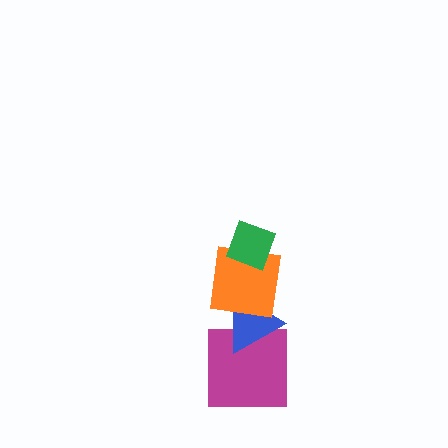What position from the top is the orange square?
The orange square is 2nd from the top.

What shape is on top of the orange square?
The green diamond is on top of the orange square.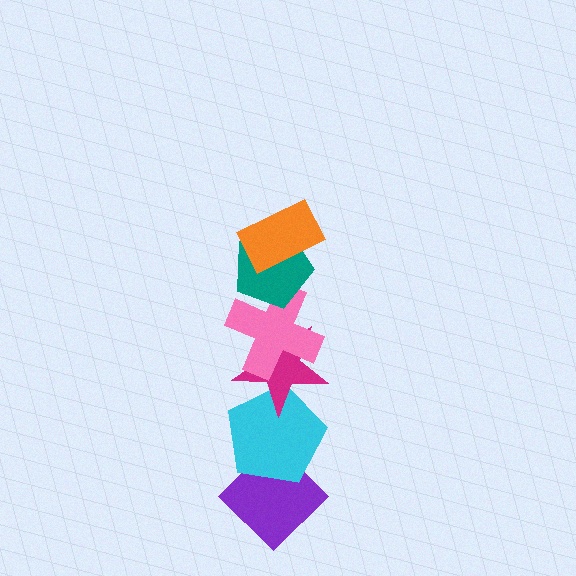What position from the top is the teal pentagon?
The teal pentagon is 2nd from the top.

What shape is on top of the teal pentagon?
The orange rectangle is on top of the teal pentagon.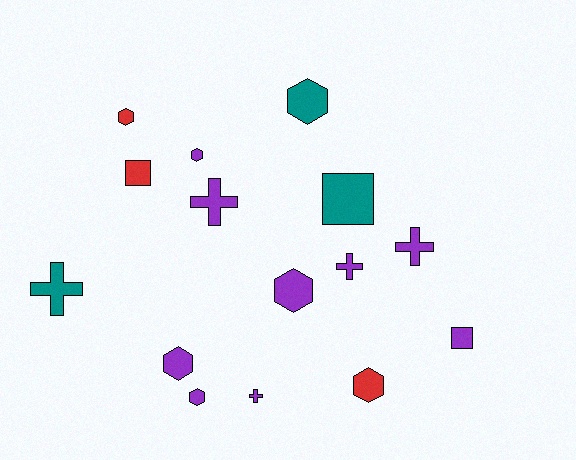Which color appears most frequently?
Purple, with 9 objects.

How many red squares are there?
There is 1 red square.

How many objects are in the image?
There are 15 objects.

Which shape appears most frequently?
Hexagon, with 7 objects.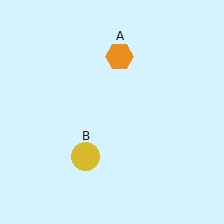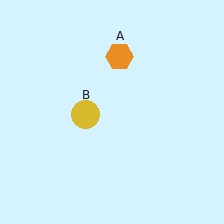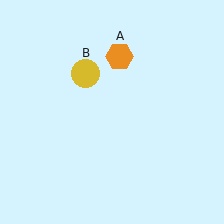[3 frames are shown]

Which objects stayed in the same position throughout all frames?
Orange hexagon (object A) remained stationary.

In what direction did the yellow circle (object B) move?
The yellow circle (object B) moved up.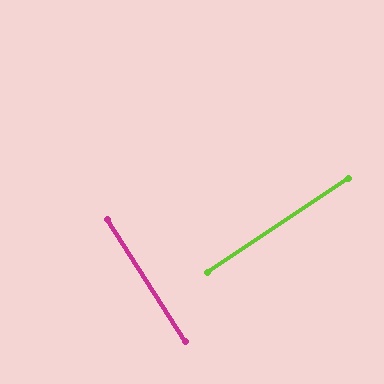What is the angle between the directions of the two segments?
Approximately 89 degrees.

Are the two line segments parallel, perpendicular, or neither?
Perpendicular — they meet at approximately 89°.